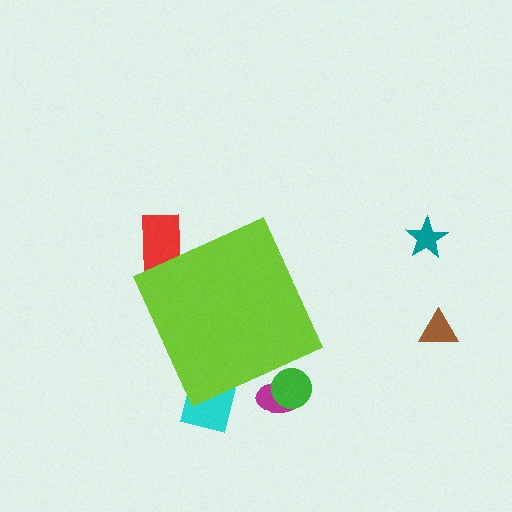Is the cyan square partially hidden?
Yes, the cyan square is partially hidden behind the lime diamond.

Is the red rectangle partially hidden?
Yes, the red rectangle is partially hidden behind the lime diamond.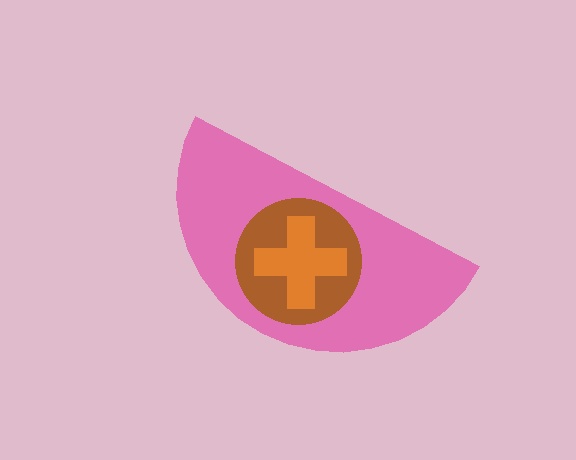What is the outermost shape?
The pink semicircle.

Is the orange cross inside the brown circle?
Yes.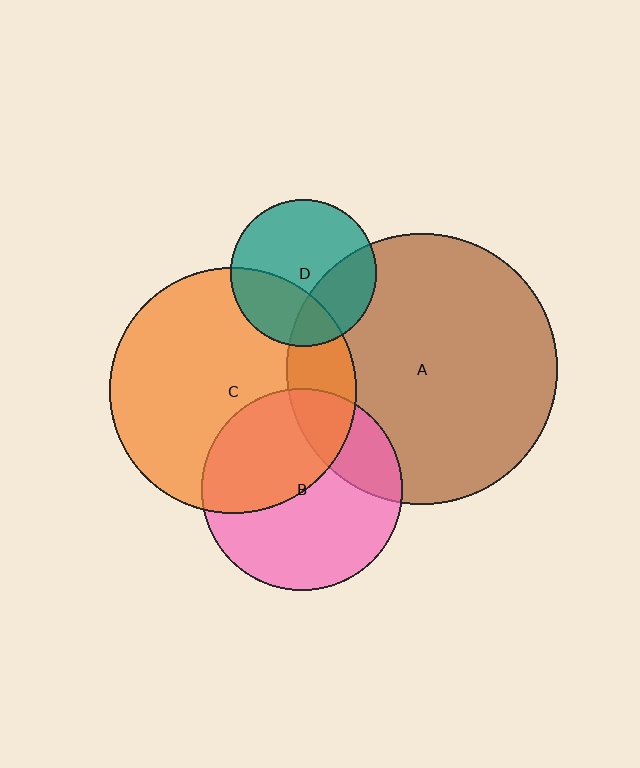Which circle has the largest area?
Circle A (brown).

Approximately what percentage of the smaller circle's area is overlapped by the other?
Approximately 35%.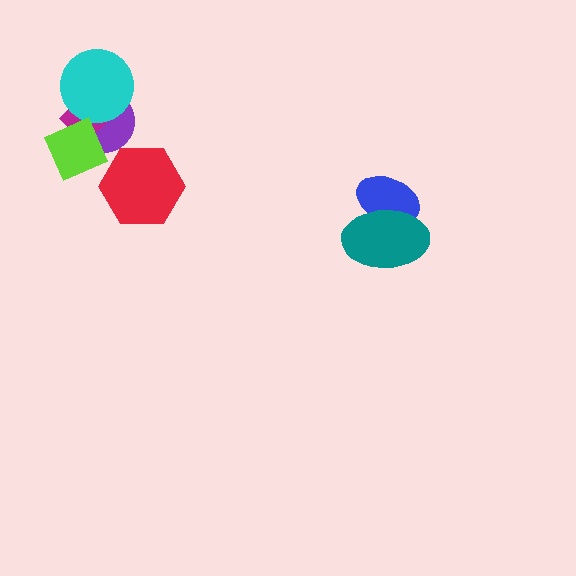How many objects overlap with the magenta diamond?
3 objects overlap with the magenta diamond.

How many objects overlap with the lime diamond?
2 objects overlap with the lime diamond.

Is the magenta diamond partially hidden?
Yes, it is partially covered by another shape.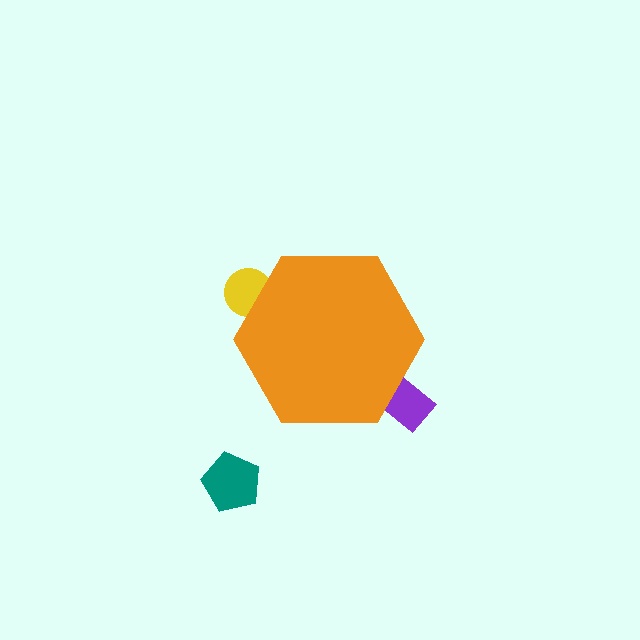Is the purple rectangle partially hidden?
Yes, the purple rectangle is partially hidden behind the orange hexagon.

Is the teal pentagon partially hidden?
No, the teal pentagon is fully visible.